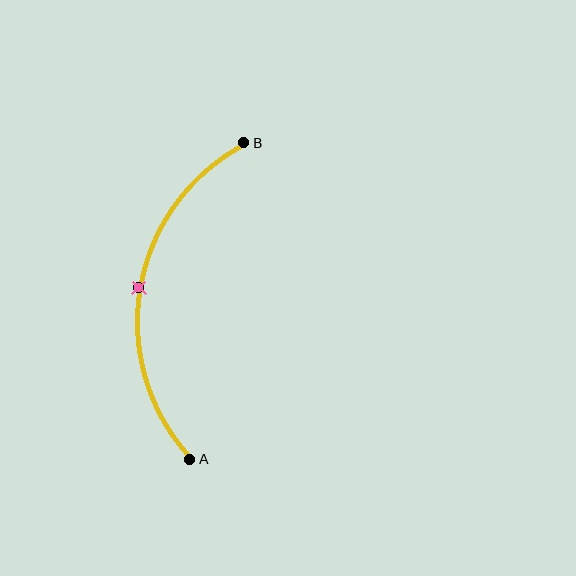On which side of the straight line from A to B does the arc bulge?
The arc bulges to the left of the straight line connecting A and B.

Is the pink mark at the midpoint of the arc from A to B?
Yes. The pink mark lies on the arc at equal arc-length from both A and B — it is the arc midpoint.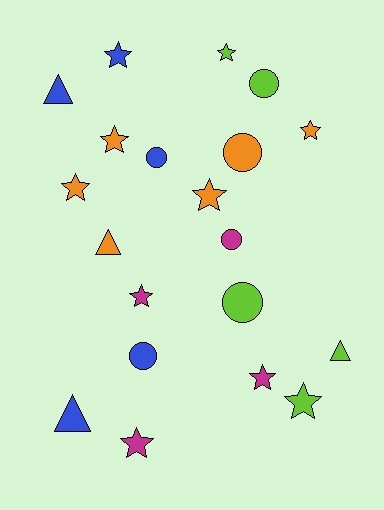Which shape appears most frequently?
Star, with 10 objects.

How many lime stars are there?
There are 2 lime stars.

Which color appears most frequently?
Orange, with 6 objects.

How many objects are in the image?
There are 20 objects.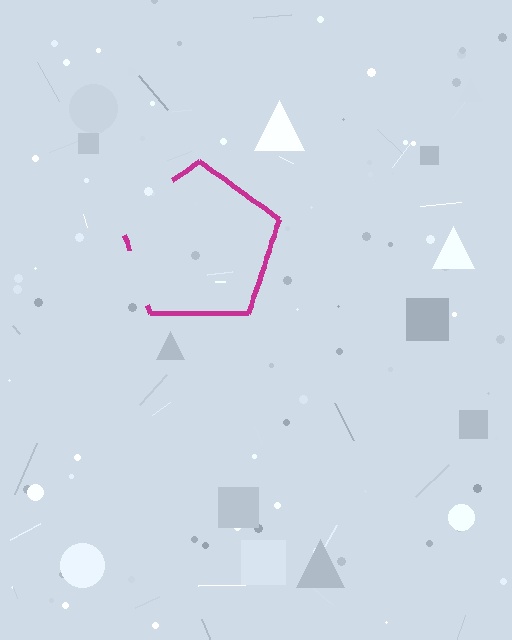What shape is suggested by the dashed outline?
The dashed outline suggests a pentagon.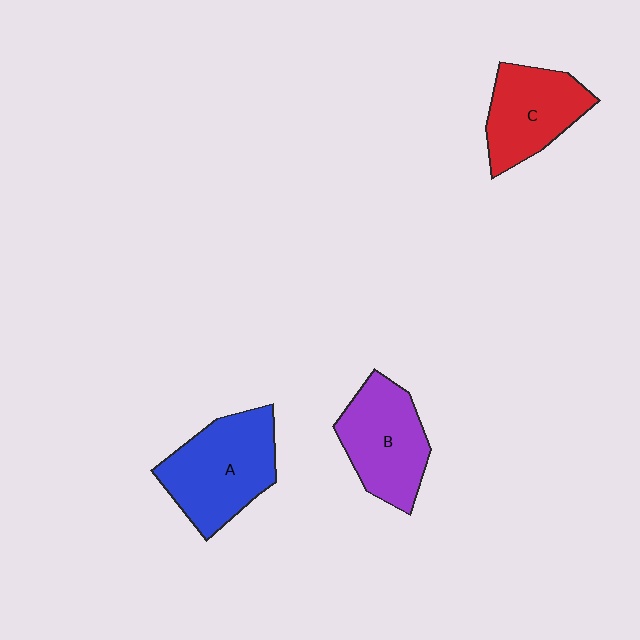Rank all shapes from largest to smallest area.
From largest to smallest: A (blue), B (purple), C (red).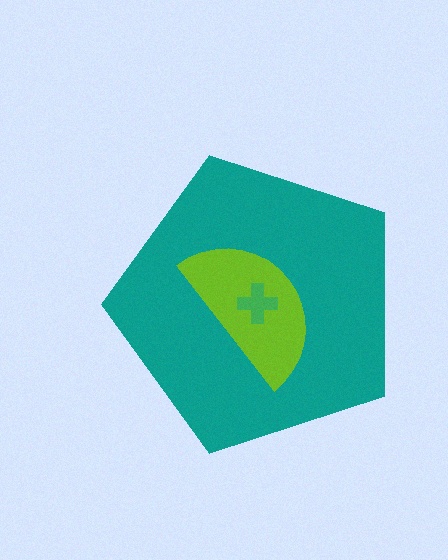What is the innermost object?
The green cross.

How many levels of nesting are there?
3.